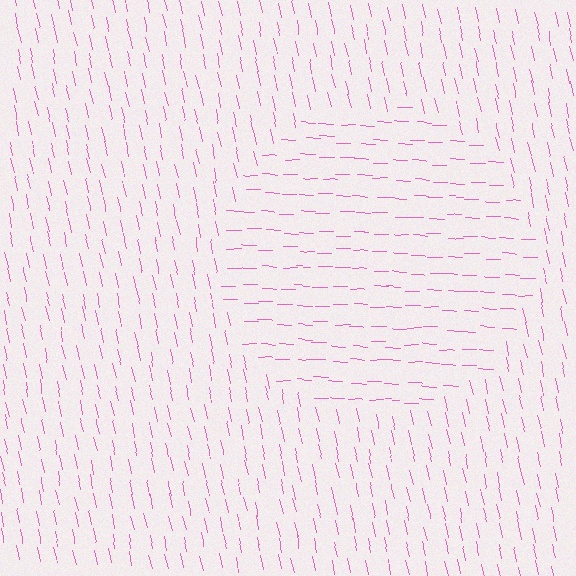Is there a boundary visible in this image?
Yes, there is a texture boundary formed by a change in line orientation.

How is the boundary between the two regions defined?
The boundary is defined purely by a change in line orientation (approximately 77 degrees difference). All lines are the same color and thickness.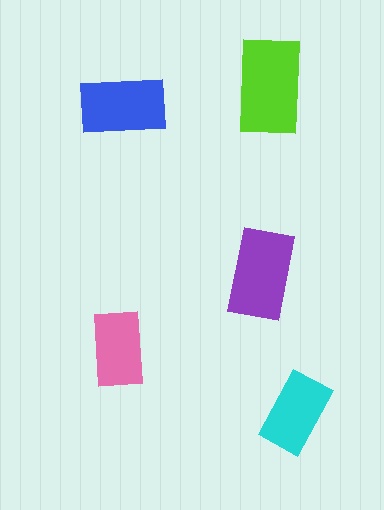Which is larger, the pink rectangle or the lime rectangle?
The lime one.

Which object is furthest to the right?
The cyan rectangle is rightmost.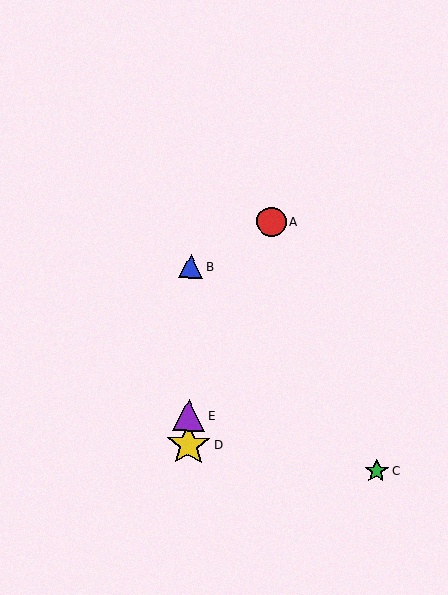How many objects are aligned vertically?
3 objects (B, D, E) are aligned vertically.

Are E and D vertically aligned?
Yes, both are at x≈189.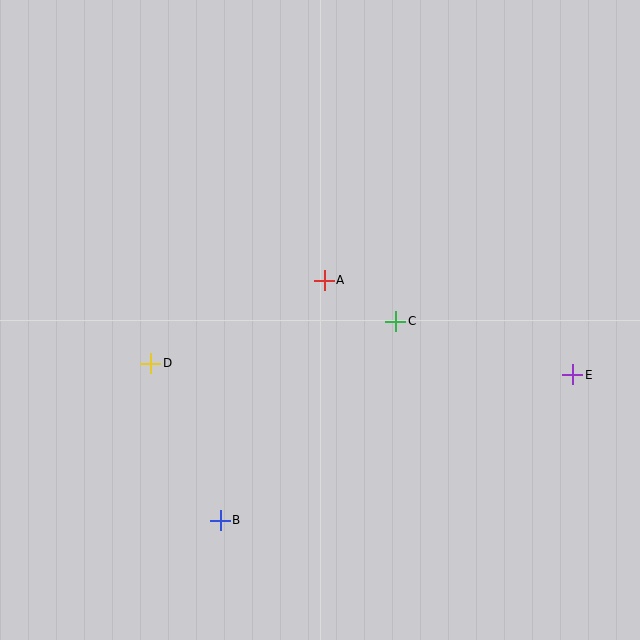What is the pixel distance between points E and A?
The distance between E and A is 266 pixels.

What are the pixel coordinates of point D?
Point D is at (151, 363).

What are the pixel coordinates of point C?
Point C is at (396, 321).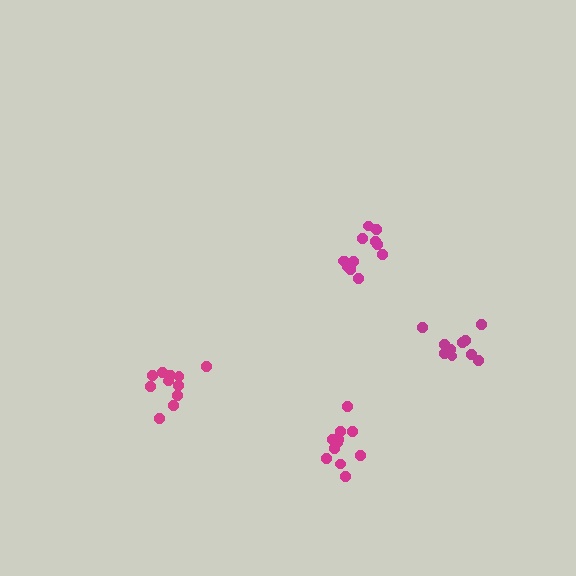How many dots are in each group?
Group 1: 12 dots, Group 2: 12 dots, Group 3: 11 dots, Group 4: 11 dots (46 total).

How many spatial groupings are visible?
There are 4 spatial groupings.